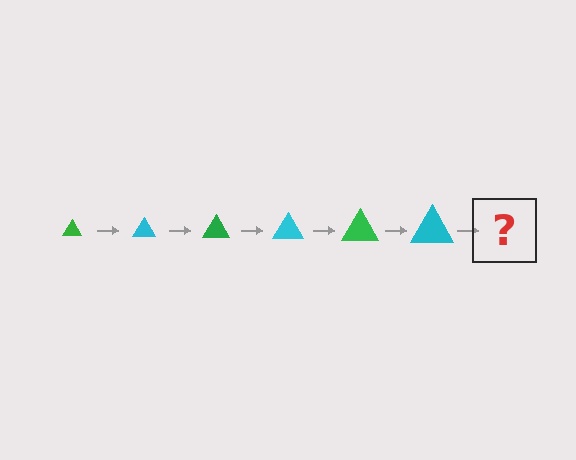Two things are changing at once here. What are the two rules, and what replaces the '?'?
The two rules are that the triangle grows larger each step and the color cycles through green and cyan. The '?' should be a green triangle, larger than the previous one.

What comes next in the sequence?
The next element should be a green triangle, larger than the previous one.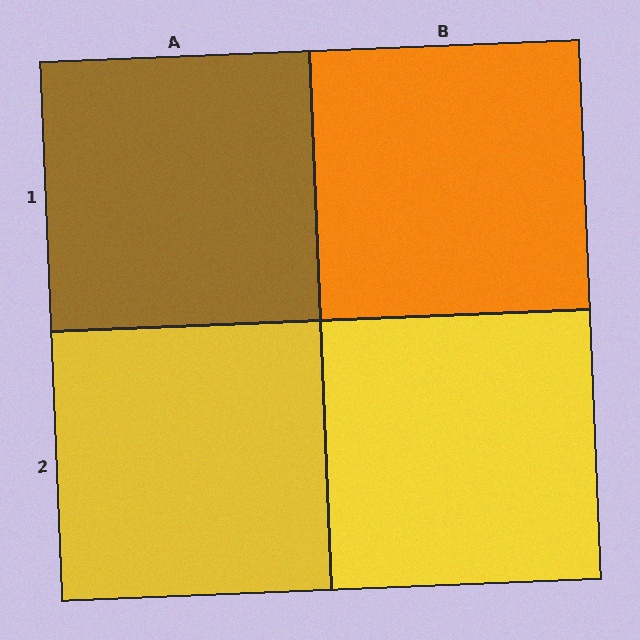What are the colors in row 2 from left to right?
Yellow, yellow.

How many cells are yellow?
2 cells are yellow.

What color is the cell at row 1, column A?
Brown.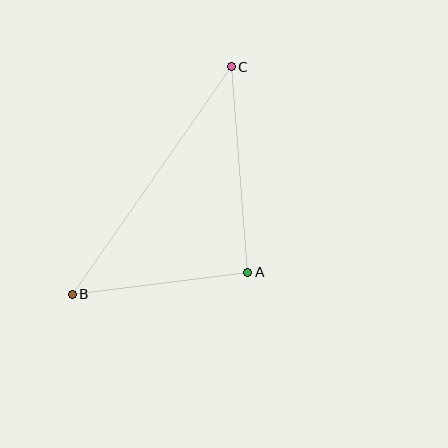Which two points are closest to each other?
Points A and B are closest to each other.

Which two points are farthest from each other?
Points B and C are farthest from each other.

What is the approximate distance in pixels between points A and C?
The distance between A and C is approximately 206 pixels.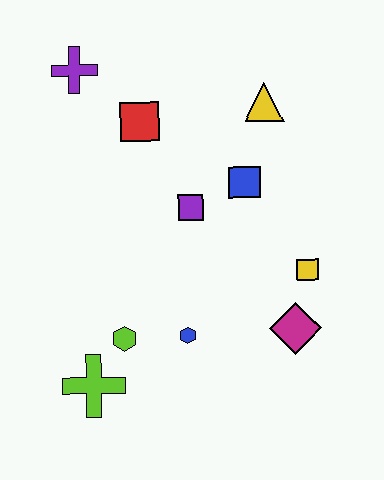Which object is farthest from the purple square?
The lime cross is farthest from the purple square.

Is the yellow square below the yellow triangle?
Yes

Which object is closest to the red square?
The purple cross is closest to the red square.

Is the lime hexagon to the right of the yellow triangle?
No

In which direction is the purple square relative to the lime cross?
The purple square is above the lime cross.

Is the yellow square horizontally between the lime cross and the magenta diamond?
No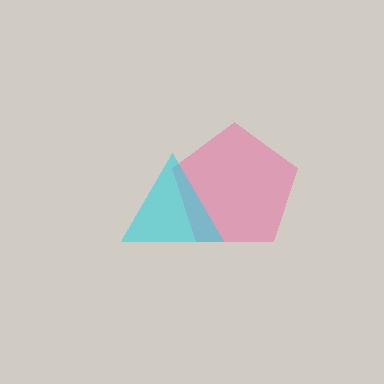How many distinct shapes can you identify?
There are 2 distinct shapes: a pink pentagon, a cyan triangle.